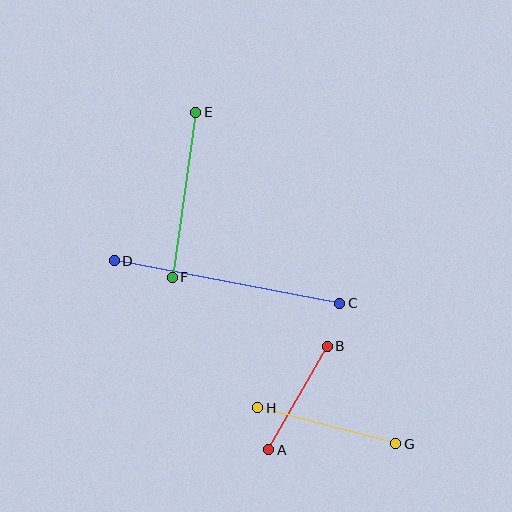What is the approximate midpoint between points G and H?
The midpoint is at approximately (327, 426) pixels.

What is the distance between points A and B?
The distance is approximately 119 pixels.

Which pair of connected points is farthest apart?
Points C and D are farthest apart.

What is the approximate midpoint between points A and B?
The midpoint is at approximately (298, 398) pixels.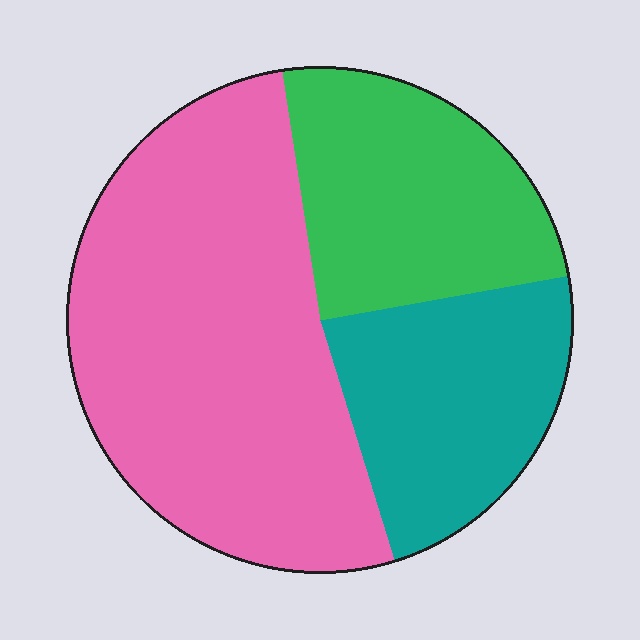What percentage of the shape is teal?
Teal covers about 25% of the shape.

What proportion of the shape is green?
Green covers roughly 25% of the shape.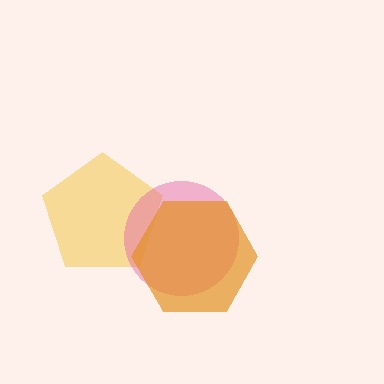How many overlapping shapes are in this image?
There are 3 overlapping shapes in the image.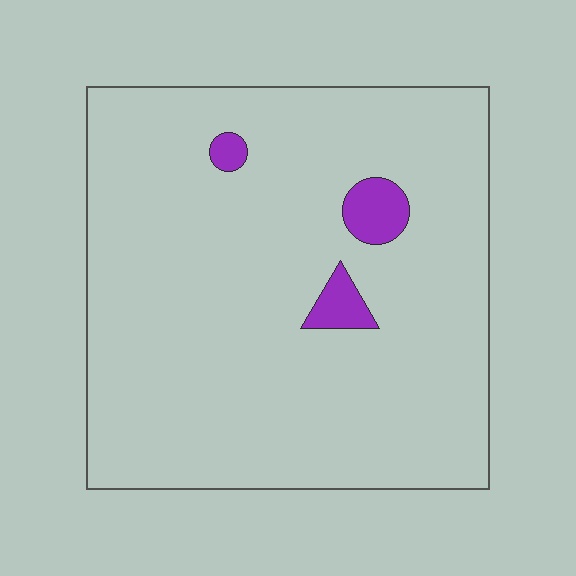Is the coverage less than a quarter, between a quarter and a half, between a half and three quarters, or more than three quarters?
Less than a quarter.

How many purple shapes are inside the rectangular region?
3.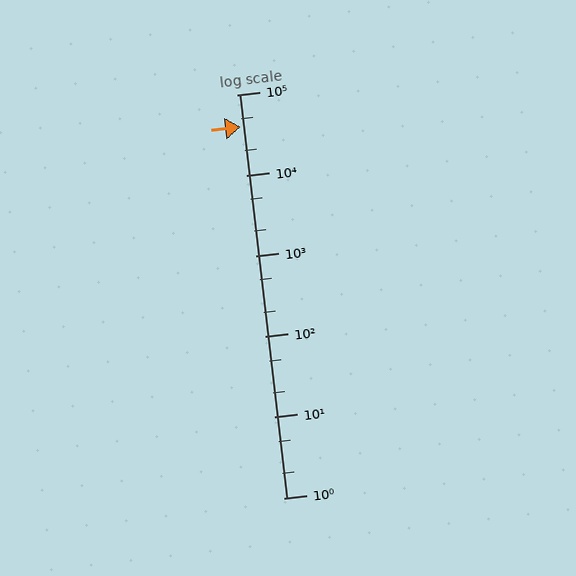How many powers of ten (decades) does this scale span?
The scale spans 5 decades, from 1 to 100000.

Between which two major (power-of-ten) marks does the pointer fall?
The pointer is between 10000 and 100000.